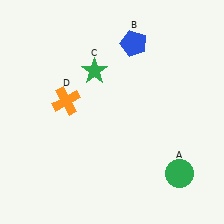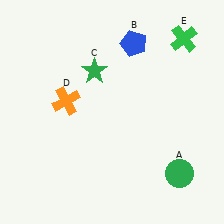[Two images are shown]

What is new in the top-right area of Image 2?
A green cross (E) was added in the top-right area of Image 2.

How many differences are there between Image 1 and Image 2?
There is 1 difference between the two images.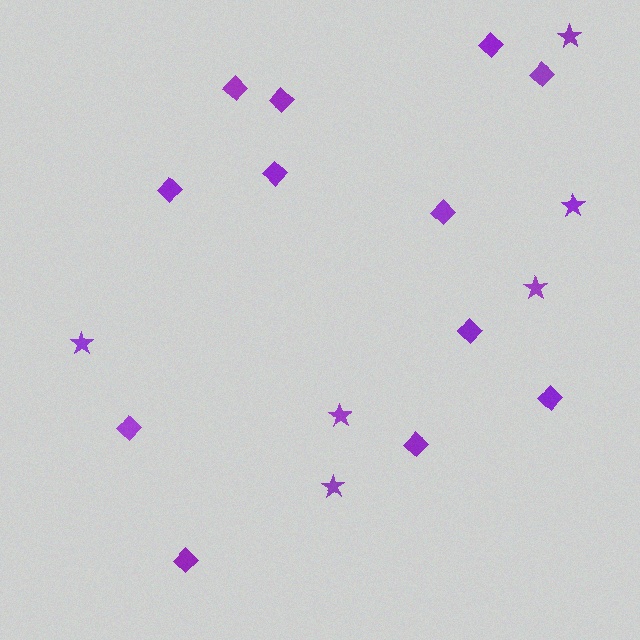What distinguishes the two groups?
There are 2 groups: one group of stars (6) and one group of diamonds (12).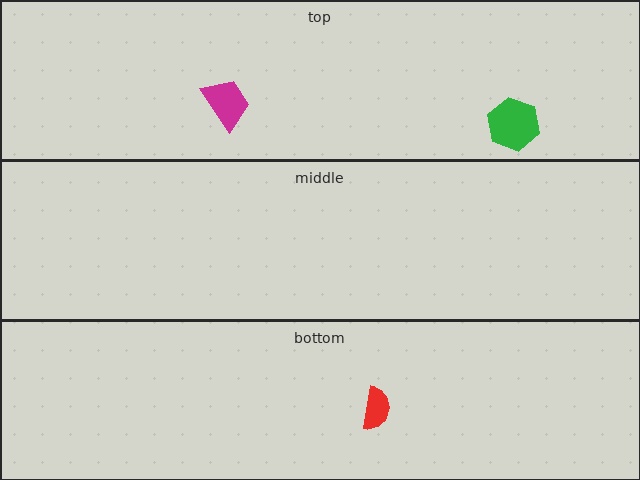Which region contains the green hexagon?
The top region.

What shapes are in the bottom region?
The red semicircle.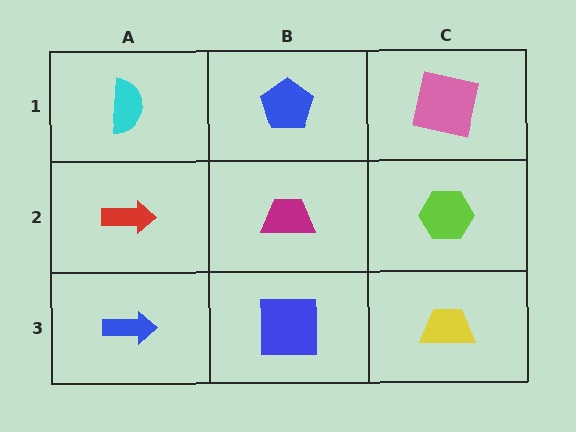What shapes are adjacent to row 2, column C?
A pink square (row 1, column C), a yellow trapezoid (row 3, column C), a magenta trapezoid (row 2, column B).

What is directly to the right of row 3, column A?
A blue square.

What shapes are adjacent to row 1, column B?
A magenta trapezoid (row 2, column B), a cyan semicircle (row 1, column A), a pink square (row 1, column C).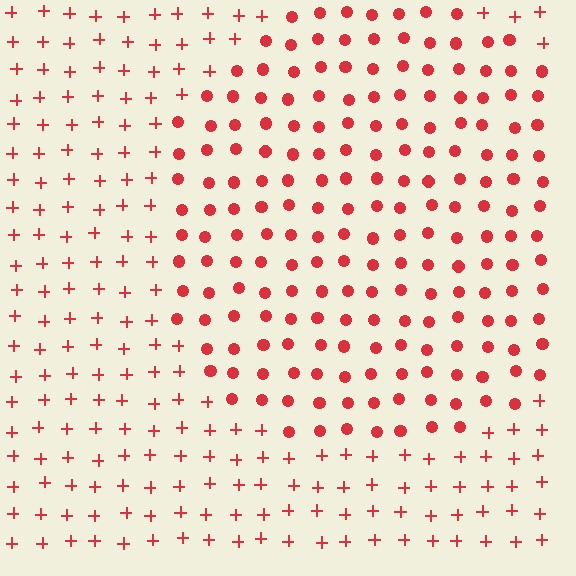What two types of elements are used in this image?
The image uses circles inside the circle region and plus signs outside it.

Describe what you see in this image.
The image is filled with small red elements arranged in a uniform grid. A circle-shaped region contains circles, while the surrounding area contains plus signs. The boundary is defined purely by the change in element shape.